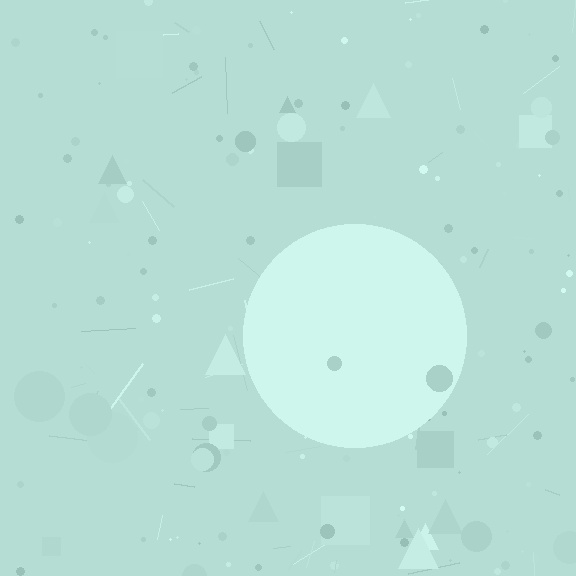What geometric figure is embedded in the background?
A circle is embedded in the background.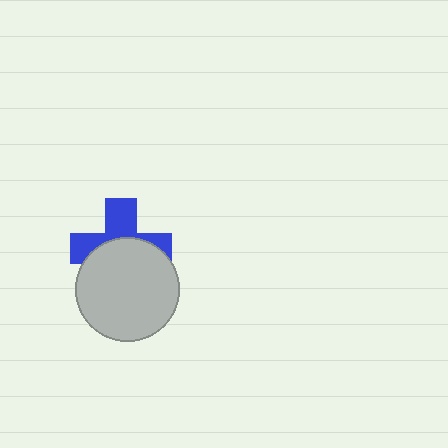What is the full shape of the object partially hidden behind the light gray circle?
The partially hidden object is a blue cross.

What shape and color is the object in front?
The object in front is a light gray circle.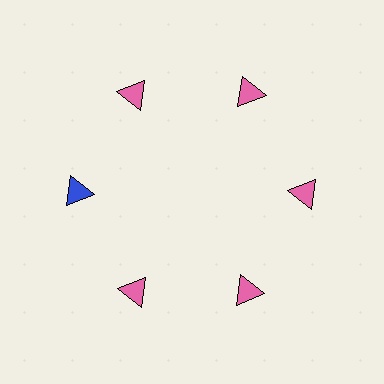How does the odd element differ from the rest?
It has a different color: blue instead of pink.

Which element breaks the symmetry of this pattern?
The blue triangle at roughly the 9 o'clock position breaks the symmetry. All other shapes are pink triangles.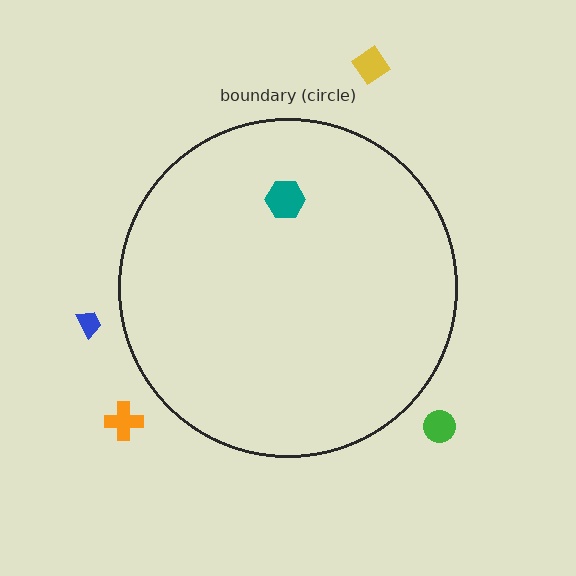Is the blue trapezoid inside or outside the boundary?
Outside.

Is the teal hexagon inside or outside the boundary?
Inside.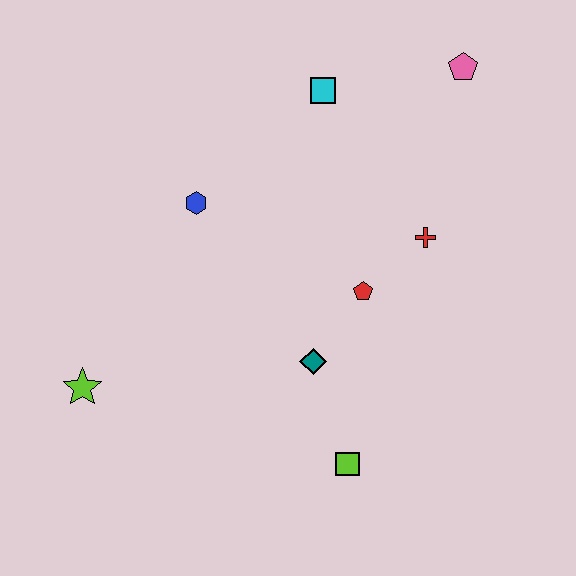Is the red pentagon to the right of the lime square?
Yes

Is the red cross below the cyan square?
Yes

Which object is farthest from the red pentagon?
The lime star is farthest from the red pentagon.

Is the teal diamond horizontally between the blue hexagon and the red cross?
Yes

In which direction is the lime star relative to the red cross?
The lime star is to the left of the red cross.